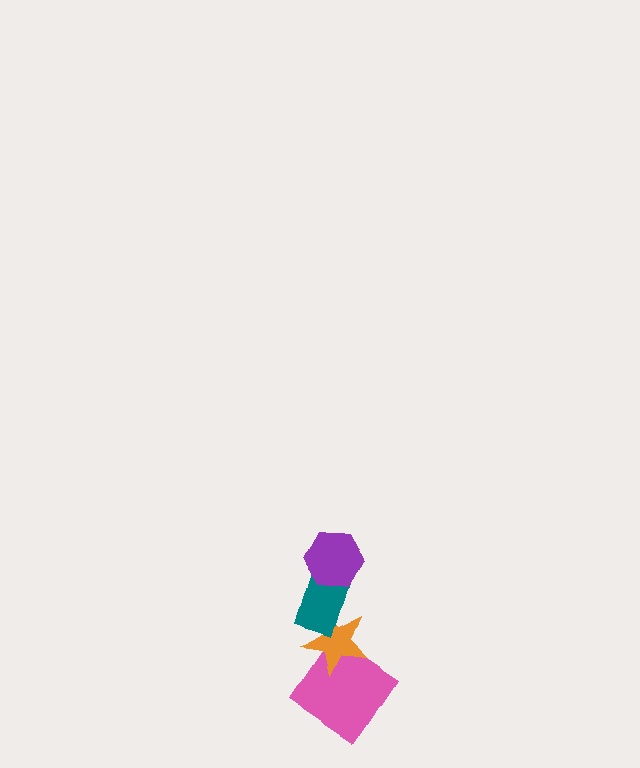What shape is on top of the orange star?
The teal rectangle is on top of the orange star.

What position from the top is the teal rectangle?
The teal rectangle is 2nd from the top.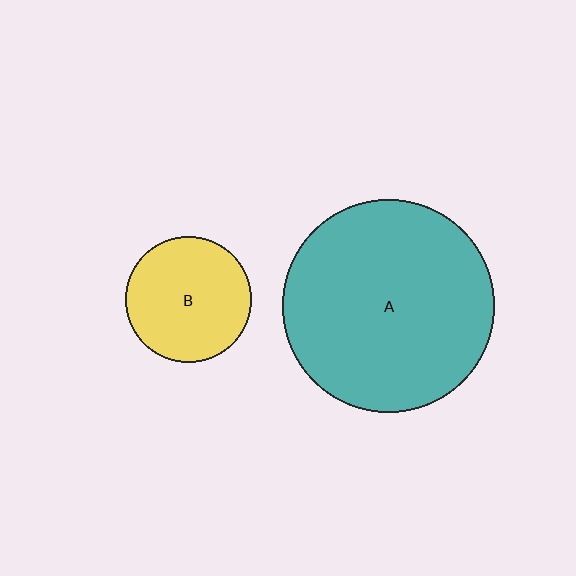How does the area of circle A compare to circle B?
Approximately 2.8 times.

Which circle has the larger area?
Circle A (teal).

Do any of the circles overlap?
No, none of the circles overlap.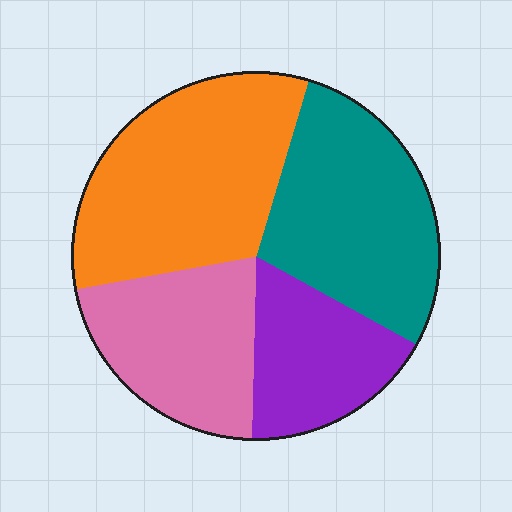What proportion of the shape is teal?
Teal covers 28% of the shape.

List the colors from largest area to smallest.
From largest to smallest: orange, teal, pink, purple.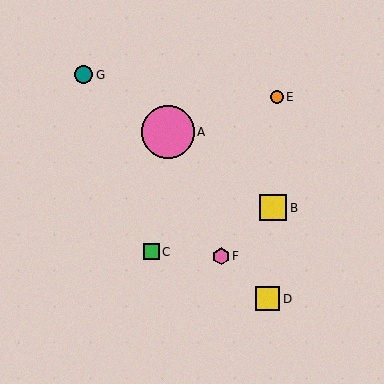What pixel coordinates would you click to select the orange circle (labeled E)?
Click at (277, 97) to select the orange circle E.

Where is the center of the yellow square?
The center of the yellow square is at (268, 299).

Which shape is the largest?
The pink circle (labeled A) is the largest.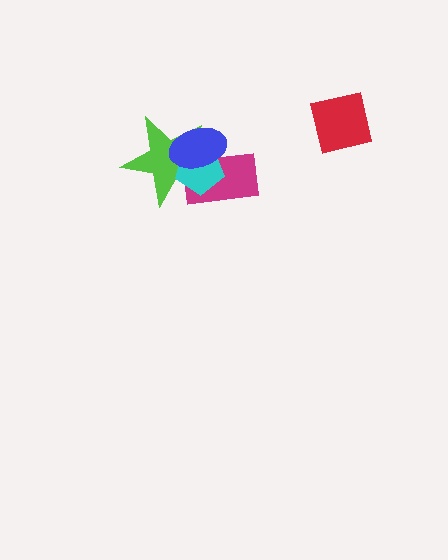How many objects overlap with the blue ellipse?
3 objects overlap with the blue ellipse.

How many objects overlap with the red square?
0 objects overlap with the red square.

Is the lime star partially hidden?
Yes, it is partially covered by another shape.